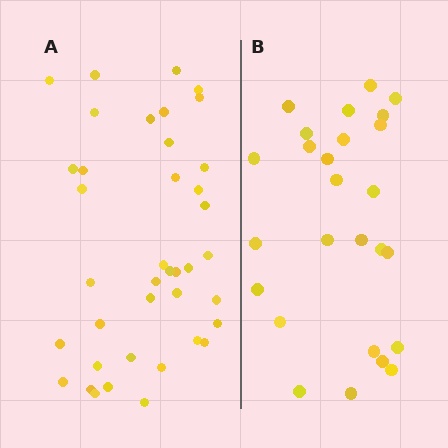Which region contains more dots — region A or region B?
Region A (the left region) has more dots.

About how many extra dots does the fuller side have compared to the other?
Region A has approximately 15 more dots than region B.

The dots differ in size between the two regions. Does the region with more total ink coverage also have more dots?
No. Region B has more total ink coverage because its dots are larger, but region A actually contains more individual dots. Total area can be misleading — the number of items is what matters here.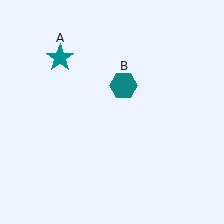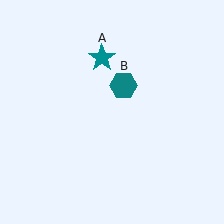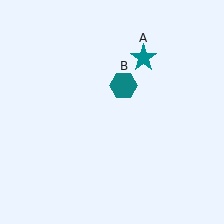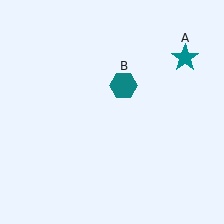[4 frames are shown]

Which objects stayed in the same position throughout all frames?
Teal hexagon (object B) remained stationary.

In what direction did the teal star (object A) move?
The teal star (object A) moved right.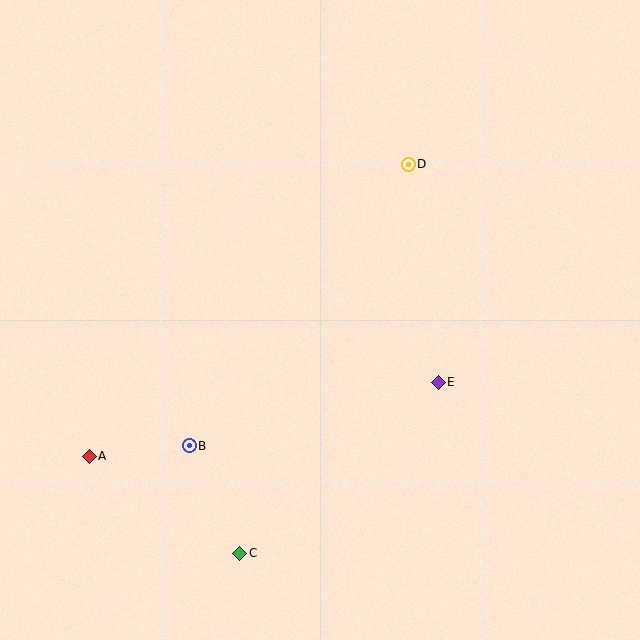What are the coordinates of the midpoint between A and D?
The midpoint between A and D is at (249, 310).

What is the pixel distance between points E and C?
The distance between E and C is 262 pixels.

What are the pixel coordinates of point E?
Point E is at (438, 382).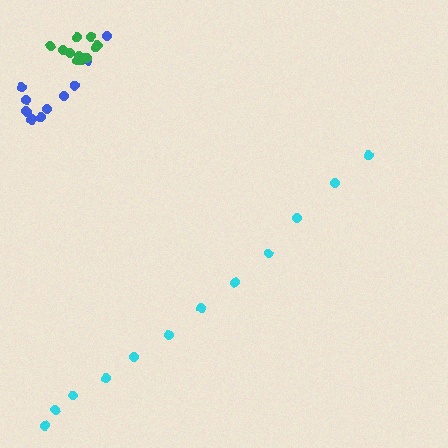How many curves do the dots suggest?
There are 3 distinct paths.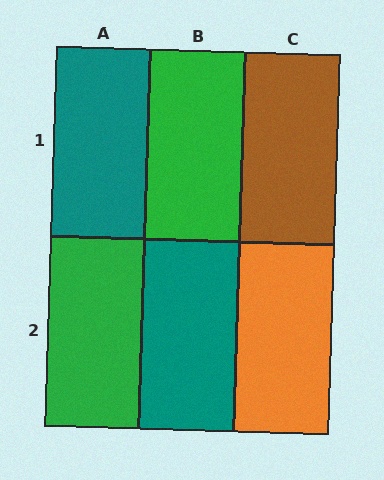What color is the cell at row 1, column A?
Teal.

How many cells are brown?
1 cell is brown.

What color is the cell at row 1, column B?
Green.